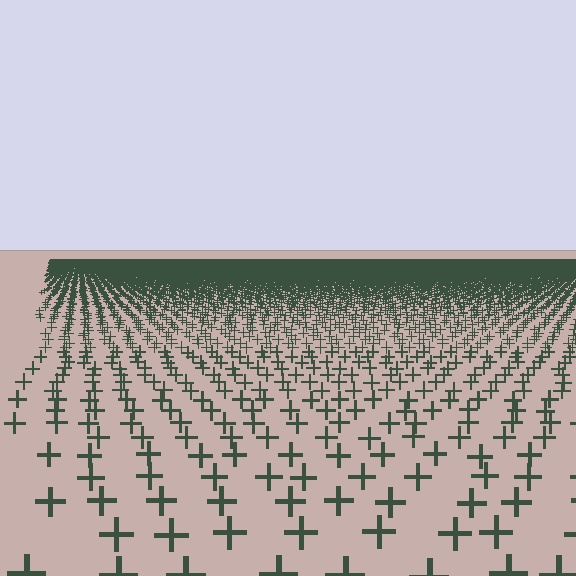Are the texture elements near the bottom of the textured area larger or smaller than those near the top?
Larger. Near the bottom, elements are closer to the viewer and appear at a bigger on-screen size.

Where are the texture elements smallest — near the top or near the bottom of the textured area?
Near the top.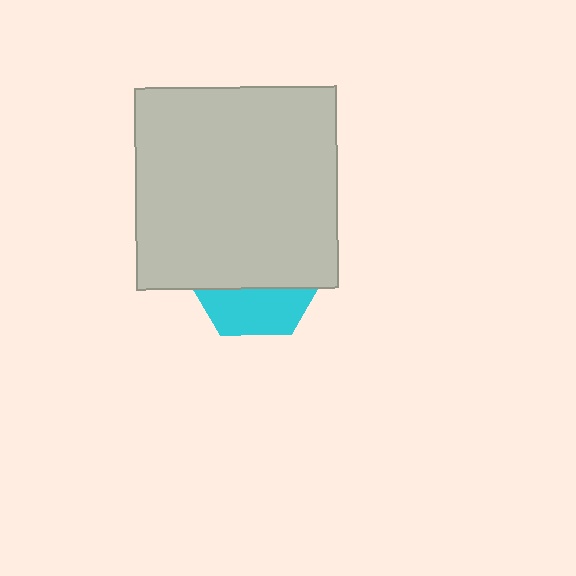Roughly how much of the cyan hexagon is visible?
A small part of it is visible (roughly 34%).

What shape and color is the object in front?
The object in front is a light gray square.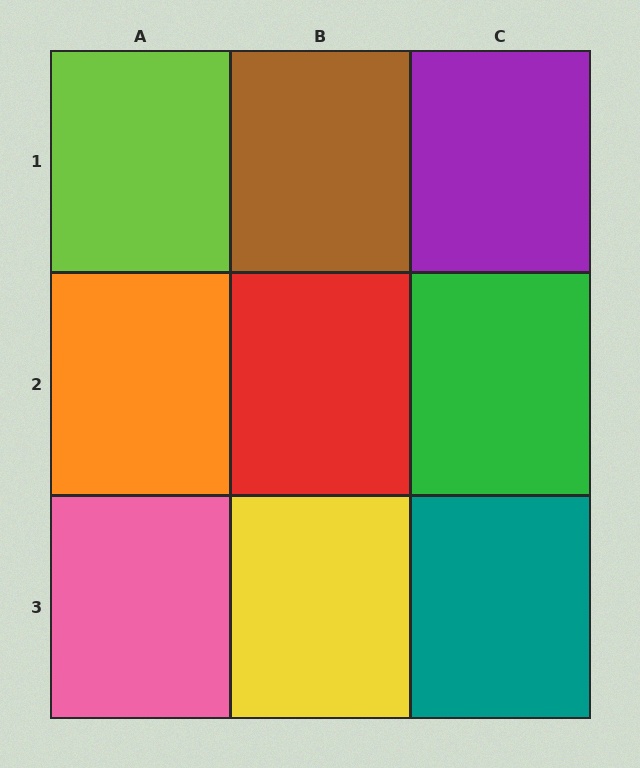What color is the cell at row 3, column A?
Pink.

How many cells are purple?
1 cell is purple.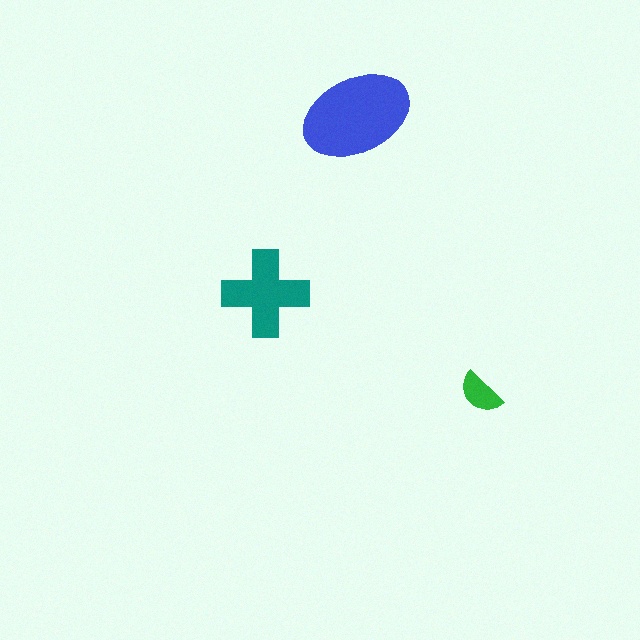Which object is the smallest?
The green semicircle.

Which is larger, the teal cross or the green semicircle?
The teal cross.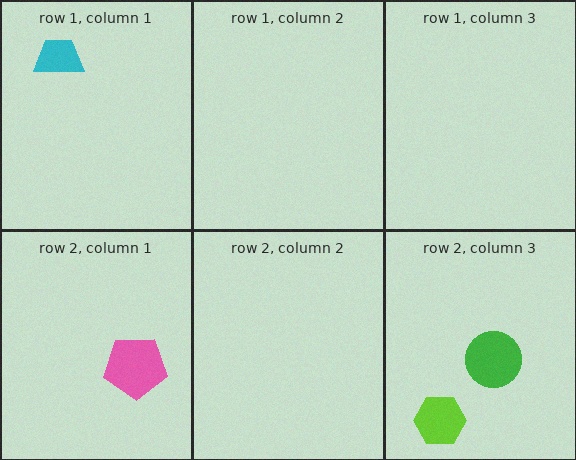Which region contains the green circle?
The row 2, column 3 region.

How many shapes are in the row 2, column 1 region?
1.